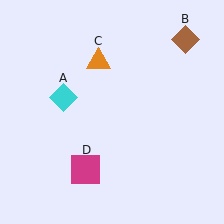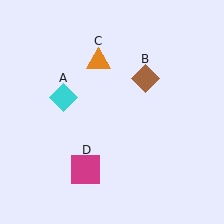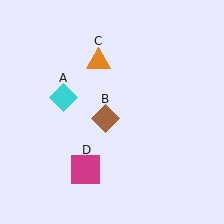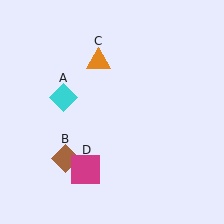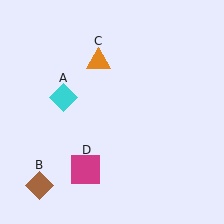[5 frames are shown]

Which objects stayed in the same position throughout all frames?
Cyan diamond (object A) and orange triangle (object C) and magenta square (object D) remained stationary.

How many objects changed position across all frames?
1 object changed position: brown diamond (object B).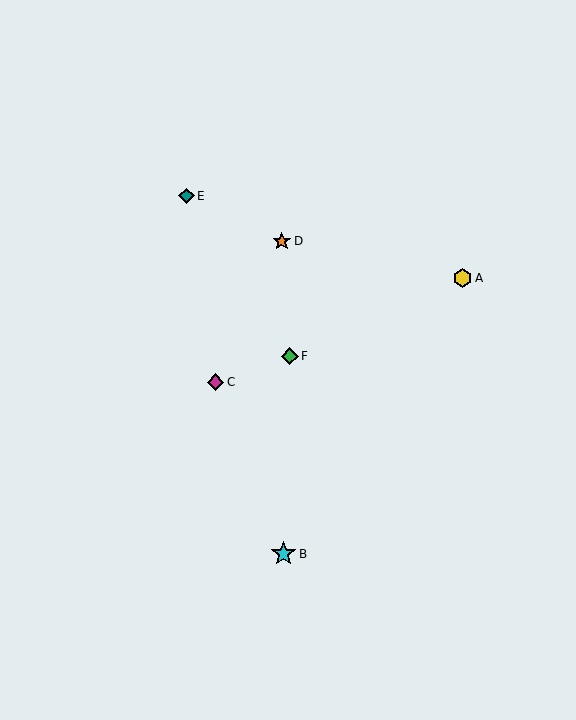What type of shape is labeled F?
Shape F is a green diamond.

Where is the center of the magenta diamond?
The center of the magenta diamond is at (215, 382).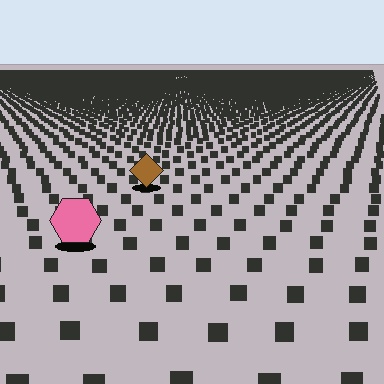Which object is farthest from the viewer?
The brown diamond is farthest from the viewer. It appears smaller and the ground texture around it is denser.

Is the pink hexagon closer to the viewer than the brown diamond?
Yes. The pink hexagon is closer — you can tell from the texture gradient: the ground texture is coarser near it.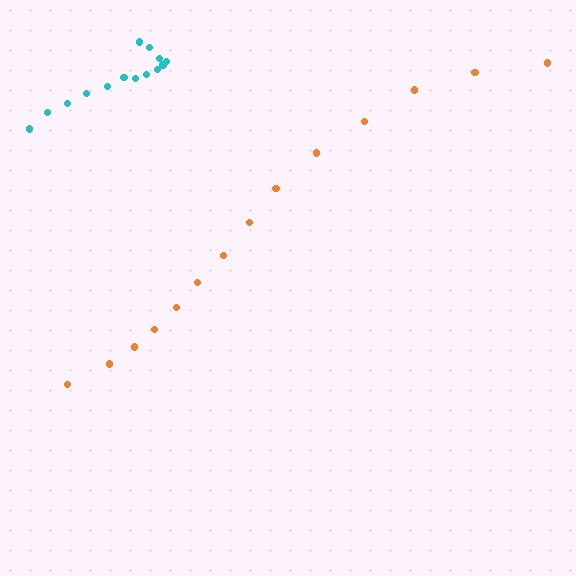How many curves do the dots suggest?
There are 2 distinct paths.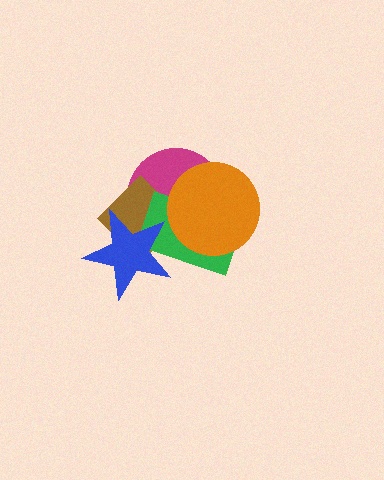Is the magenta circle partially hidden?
Yes, it is partially covered by another shape.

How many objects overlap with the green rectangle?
4 objects overlap with the green rectangle.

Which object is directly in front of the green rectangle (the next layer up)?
The orange circle is directly in front of the green rectangle.